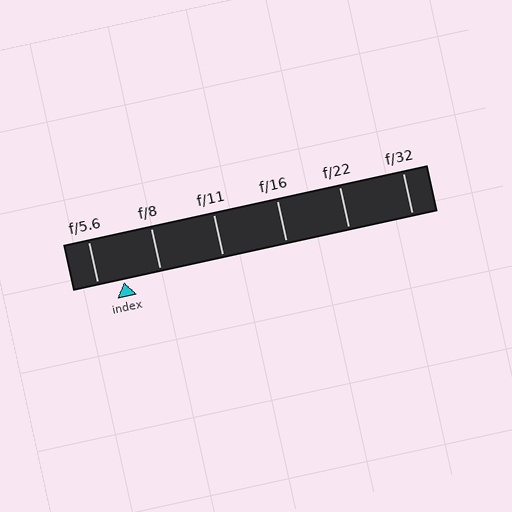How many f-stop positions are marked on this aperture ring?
There are 6 f-stop positions marked.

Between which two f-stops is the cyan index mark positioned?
The index mark is between f/5.6 and f/8.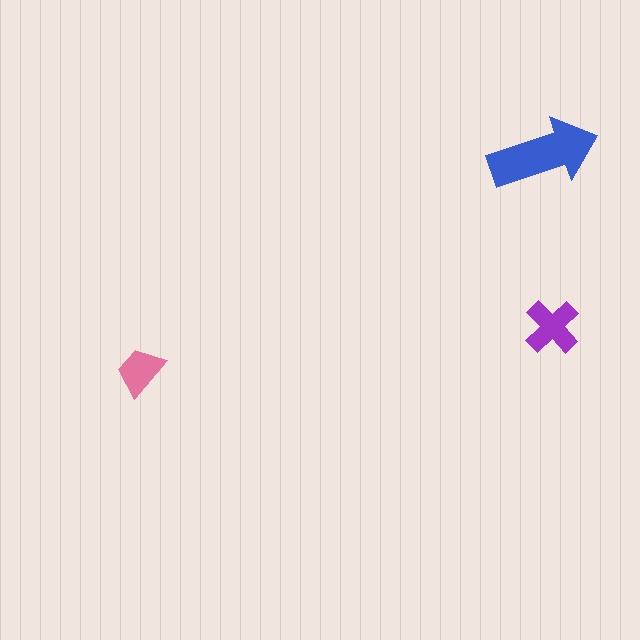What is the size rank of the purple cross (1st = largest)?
2nd.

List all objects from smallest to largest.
The pink trapezoid, the purple cross, the blue arrow.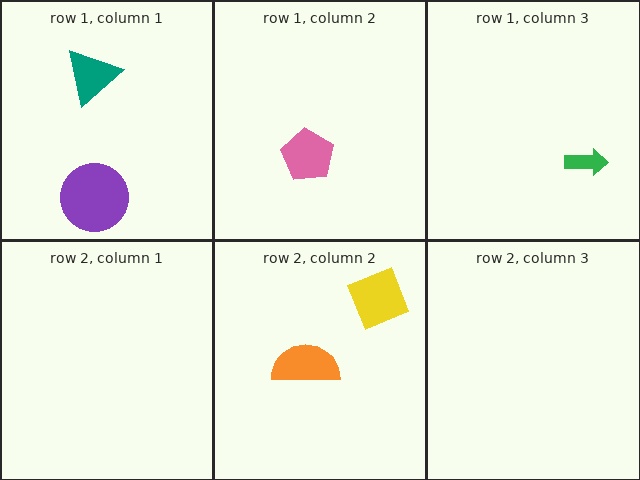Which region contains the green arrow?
The row 1, column 3 region.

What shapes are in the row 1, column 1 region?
The teal triangle, the purple circle.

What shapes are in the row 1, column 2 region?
The pink pentagon.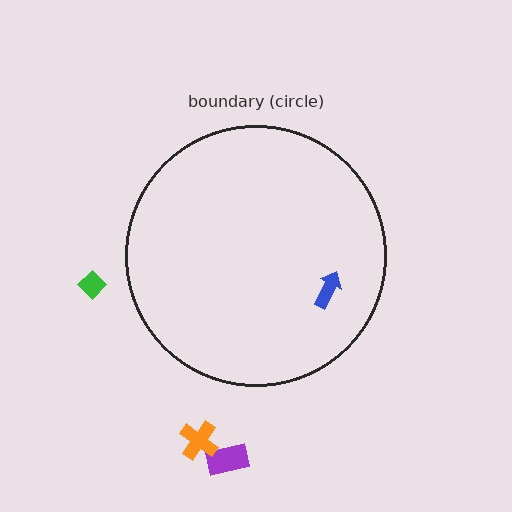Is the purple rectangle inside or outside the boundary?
Outside.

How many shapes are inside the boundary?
1 inside, 3 outside.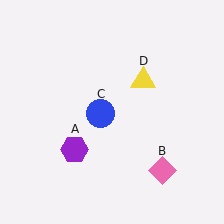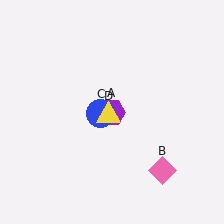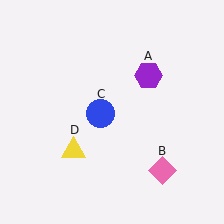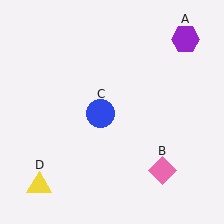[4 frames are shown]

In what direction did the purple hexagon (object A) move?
The purple hexagon (object A) moved up and to the right.